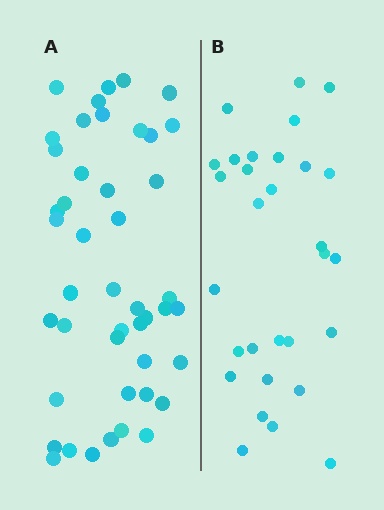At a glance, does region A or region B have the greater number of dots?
Region A (the left region) has more dots.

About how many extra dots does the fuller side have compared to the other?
Region A has approximately 15 more dots than region B.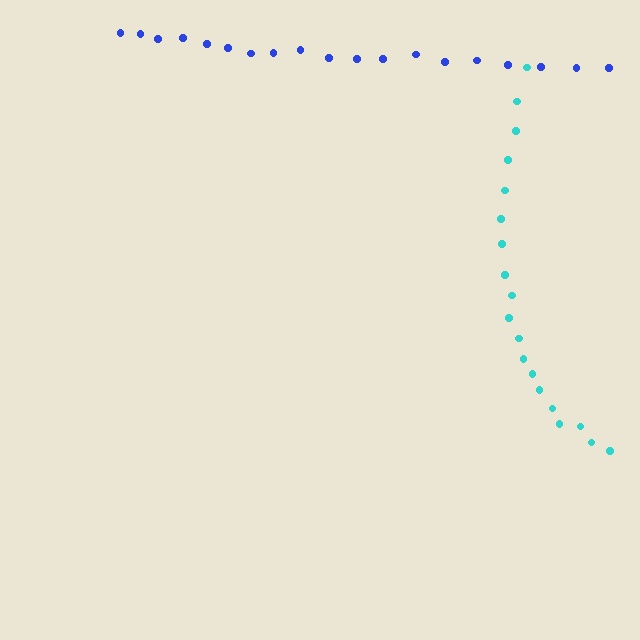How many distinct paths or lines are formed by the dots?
There are 2 distinct paths.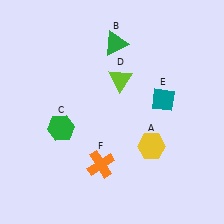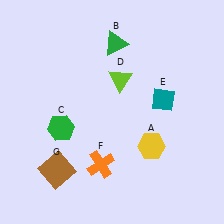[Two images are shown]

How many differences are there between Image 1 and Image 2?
There is 1 difference between the two images.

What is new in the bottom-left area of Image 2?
A brown square (G) was added in the bottom-left area of Image 2.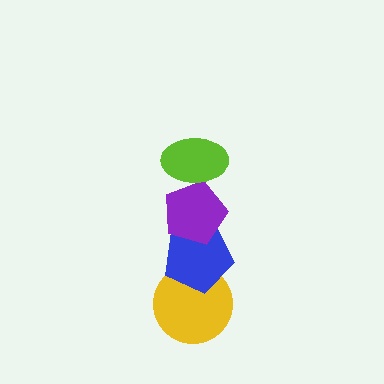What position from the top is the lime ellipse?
The lime ellipse is 1st from the top.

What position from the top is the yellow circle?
The yellow circle is 4th from the top.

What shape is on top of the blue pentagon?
The purple pentagon is on top of the blue pentagon.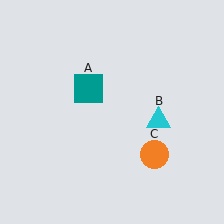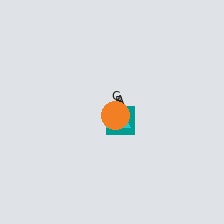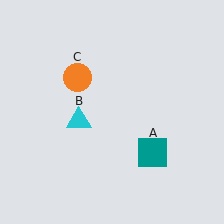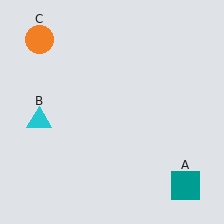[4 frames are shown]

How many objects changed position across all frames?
3 objects changed position: teal square (object A), cyan triangle (object B), orange circle (object C).